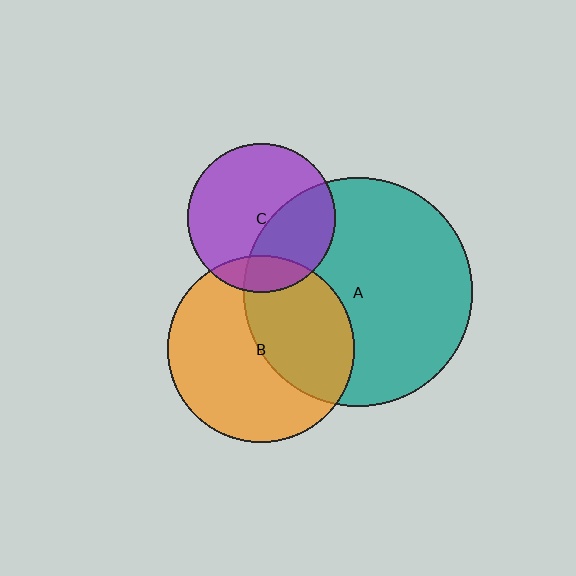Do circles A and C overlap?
Yes.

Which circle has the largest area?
Circle A (teal).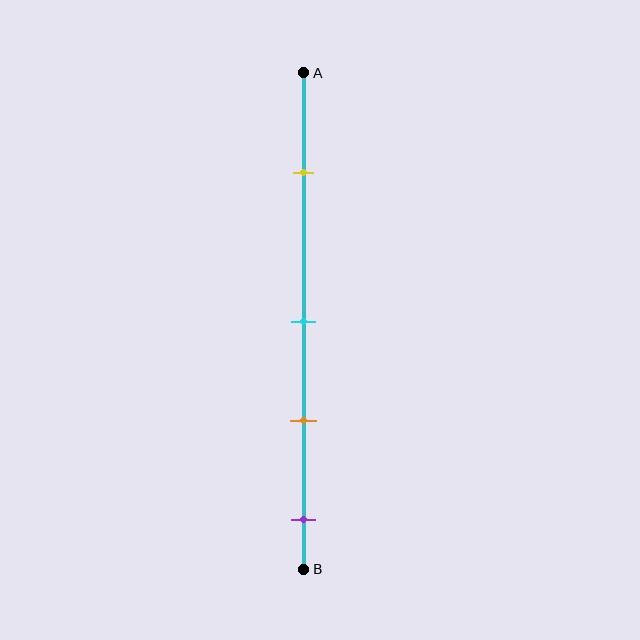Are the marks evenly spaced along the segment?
No, the marks are not evenly spaced.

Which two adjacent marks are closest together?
The cyan and orange marks are the closest adjacent pair.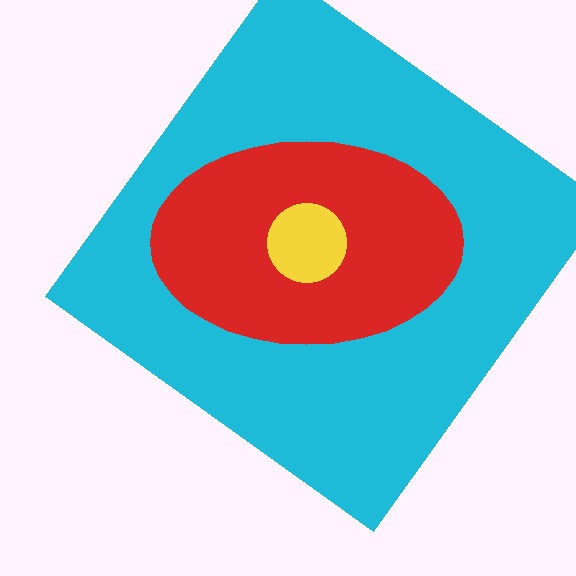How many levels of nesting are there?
3.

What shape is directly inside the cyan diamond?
The red ellipse.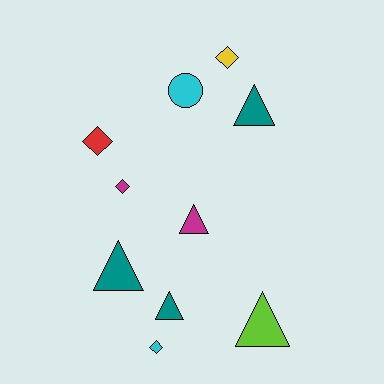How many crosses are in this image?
There are no crosses.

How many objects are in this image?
There are 10 objects.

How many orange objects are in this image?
There are no orange objects.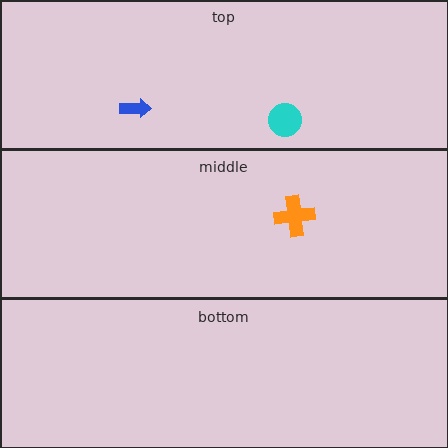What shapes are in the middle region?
The orange cross.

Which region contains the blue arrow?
The top region.